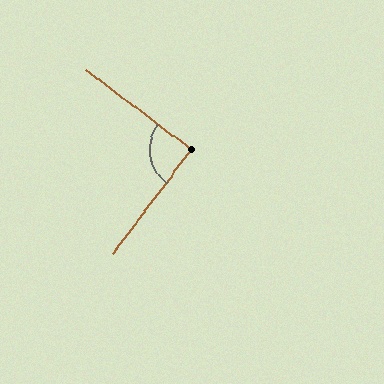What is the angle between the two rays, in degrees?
Approximately 90 degrees.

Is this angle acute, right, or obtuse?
It is approximately a right angle.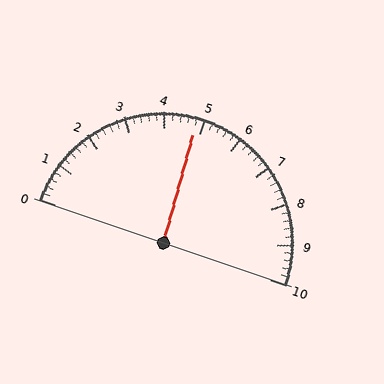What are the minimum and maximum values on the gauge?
The gauge ranges from 0 to 10.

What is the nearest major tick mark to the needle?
The nearest major tick mark is 5.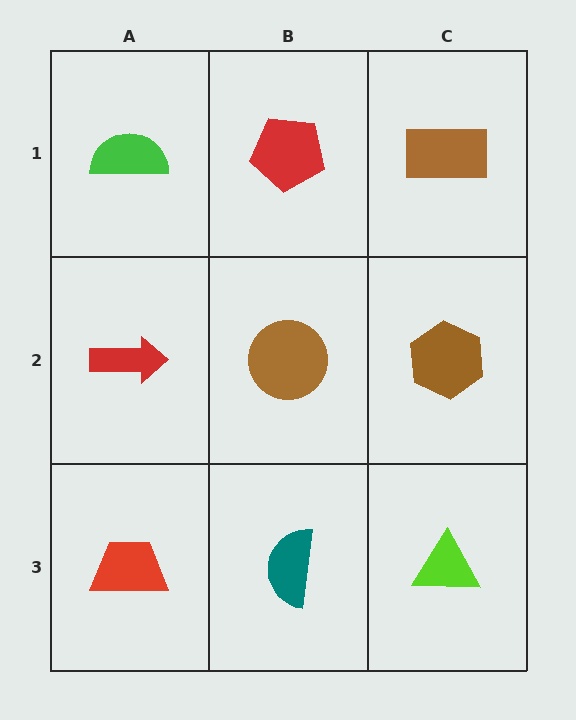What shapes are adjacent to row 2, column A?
A green semicircle (row 1, column A), a red trapezoid (row 3, column A), a brown circle (row 2, column B).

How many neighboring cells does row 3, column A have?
2.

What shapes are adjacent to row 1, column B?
A brown circle (row 2, column B), a green semicircle (row 1, column A), a brown rectangle (row 1, column C).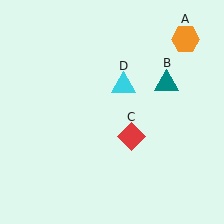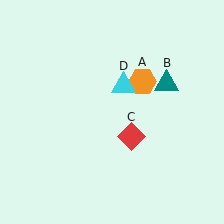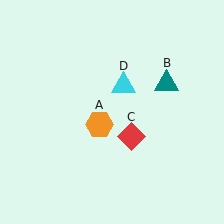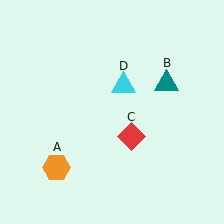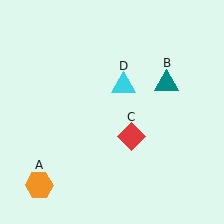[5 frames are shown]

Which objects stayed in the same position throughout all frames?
Teal triangle (object B) and red diamond (object C) and cyan triangle (object D) remained stationary.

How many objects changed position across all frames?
1 object changed position: orange hexagon (object A).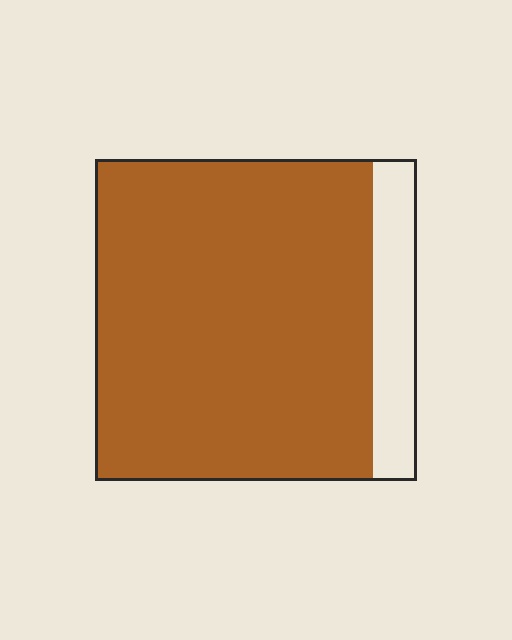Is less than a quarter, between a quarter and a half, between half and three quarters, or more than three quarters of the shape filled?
More than three quarters.